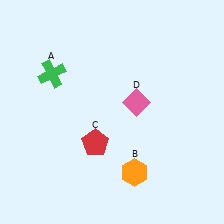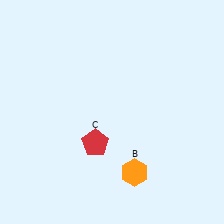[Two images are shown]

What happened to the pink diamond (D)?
The pink diamond (D) was removed in Image 2. It was in the top-right area of Image 1.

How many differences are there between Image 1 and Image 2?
There are 2 differences between the two images.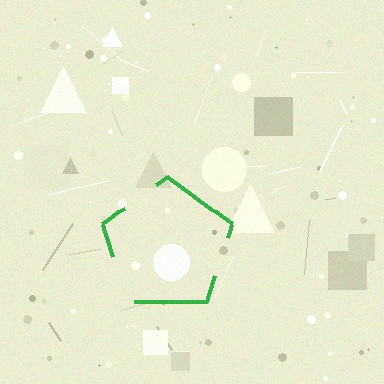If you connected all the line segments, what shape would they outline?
They would outline a pentagon.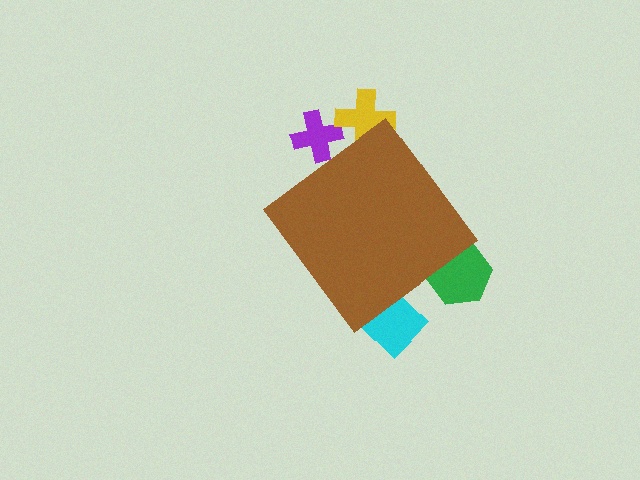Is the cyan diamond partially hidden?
Yes, the cyan diamond is partially hidden behind the brown diamond.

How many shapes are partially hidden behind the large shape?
4 shapes are partially hidden.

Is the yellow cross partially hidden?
Yes, the yellow cross is partially hidden behind the brown diamond.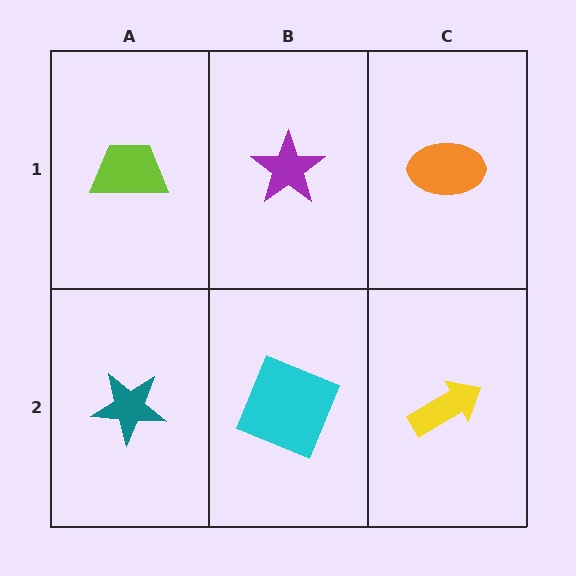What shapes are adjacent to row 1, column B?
A cyan square (row 2, column B), a lime trapezoid (row 1, column A), an orange ellipse (row 1, column C).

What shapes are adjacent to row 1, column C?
A yellow arrow (row 2, column C), a purple star (row 1, column B).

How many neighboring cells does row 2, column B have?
3.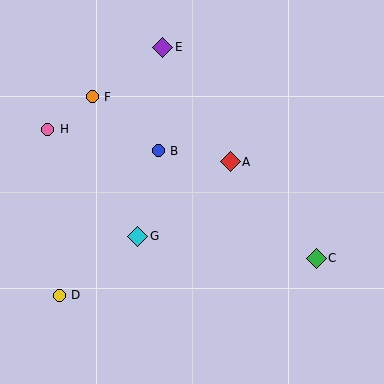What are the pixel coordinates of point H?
Point H is at (48, 129).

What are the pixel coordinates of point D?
Point D is at (59, 295).